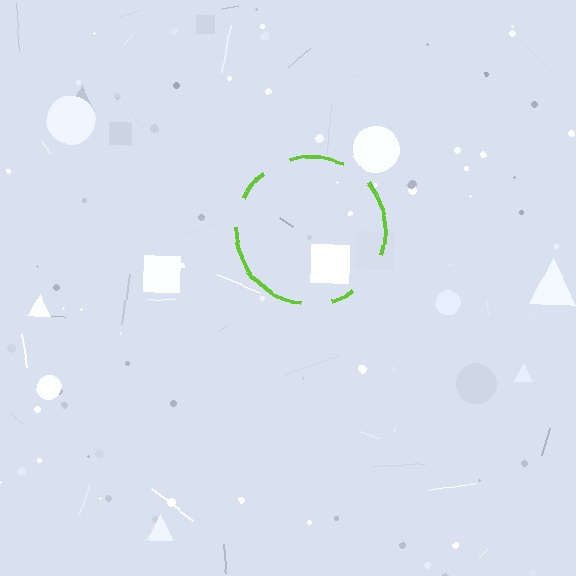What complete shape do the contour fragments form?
The contour fragments form a circle.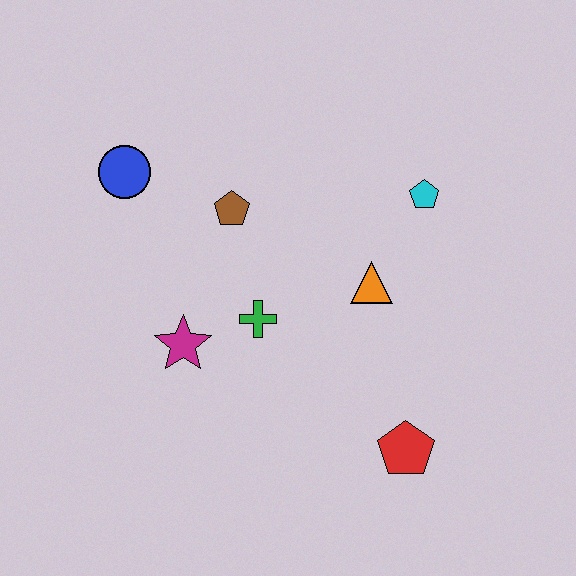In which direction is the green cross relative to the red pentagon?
The green cross is to the left of the red pentagon.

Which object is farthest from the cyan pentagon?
The blue circle is farthest from the cyan pentagon.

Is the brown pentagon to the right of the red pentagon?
No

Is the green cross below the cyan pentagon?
Yes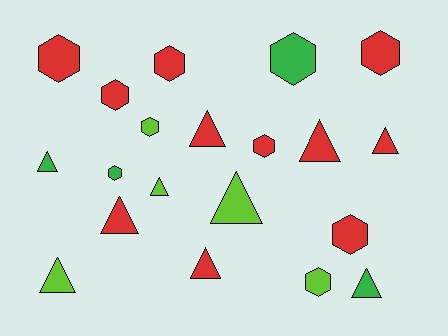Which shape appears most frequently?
Hexagon, with 10 objects.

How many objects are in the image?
There are 20 objects.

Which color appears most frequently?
Red, with 11 objects.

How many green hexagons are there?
There are 2 green hexagons.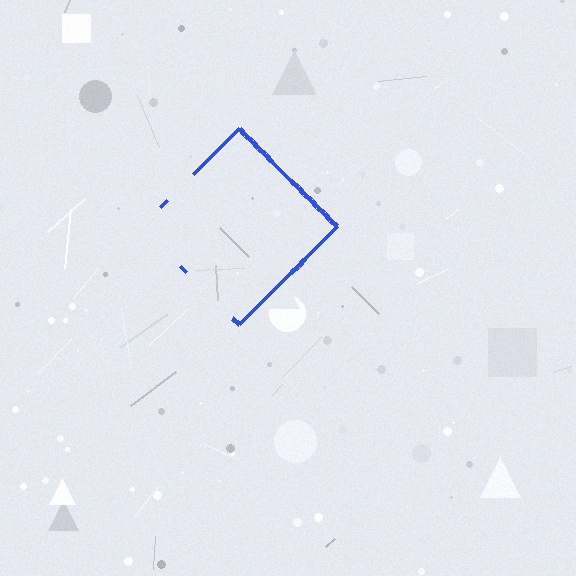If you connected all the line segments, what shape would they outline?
They would outline a diamond.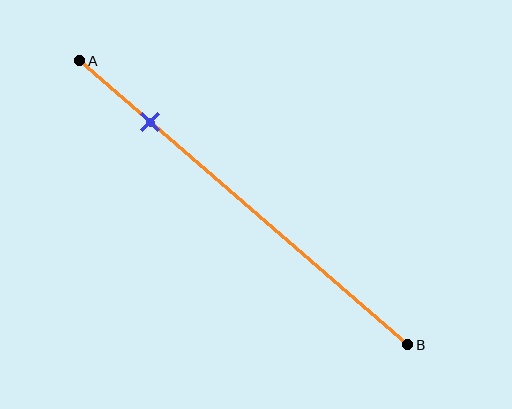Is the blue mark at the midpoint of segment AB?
No, the mark is at about 20% from A, not at the 50% midpoint.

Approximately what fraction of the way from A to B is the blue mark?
The blue mark is approximately 20% of the way from A to B.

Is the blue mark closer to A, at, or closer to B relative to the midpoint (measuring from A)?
The blue mark is closer to point A than the midpoint of segment AB.